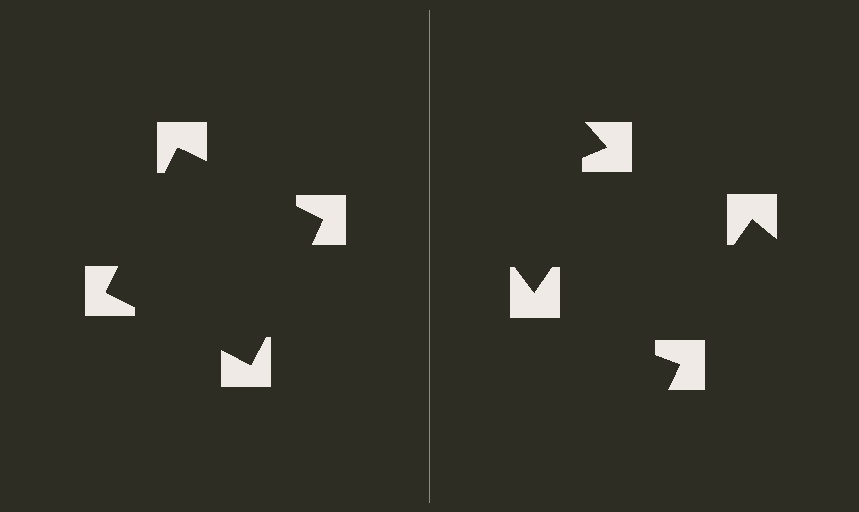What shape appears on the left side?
An illusory square.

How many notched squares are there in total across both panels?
8 — 4 on each side.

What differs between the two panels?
The notched squares are positioned identically on both sides; only the wedge orientations differ. On the left they align to a square; on the right they are misaligned.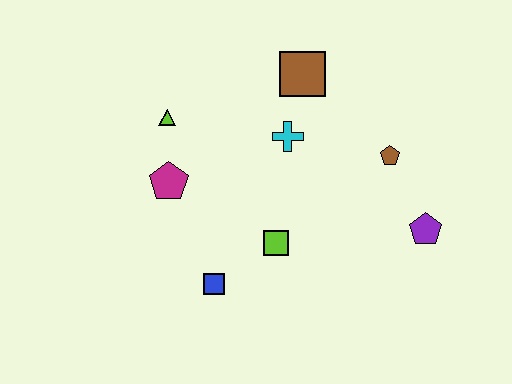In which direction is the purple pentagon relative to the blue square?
The purple pentagon is to the right of the blue square.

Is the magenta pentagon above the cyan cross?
No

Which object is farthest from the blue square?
The brown square is farthest from the blue square.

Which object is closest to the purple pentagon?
The brown pentagon is closest to the purple pentagon.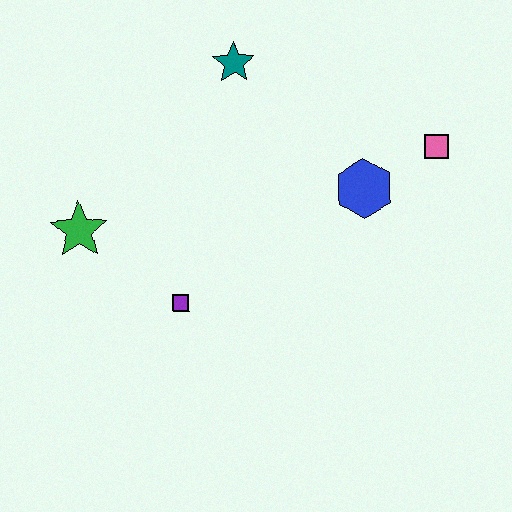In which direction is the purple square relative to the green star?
The purple square is to the right of the green star.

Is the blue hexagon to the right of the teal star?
Yes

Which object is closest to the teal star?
The blue hexagon is closest to the teal star.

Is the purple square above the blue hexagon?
No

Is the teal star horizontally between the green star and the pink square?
Yes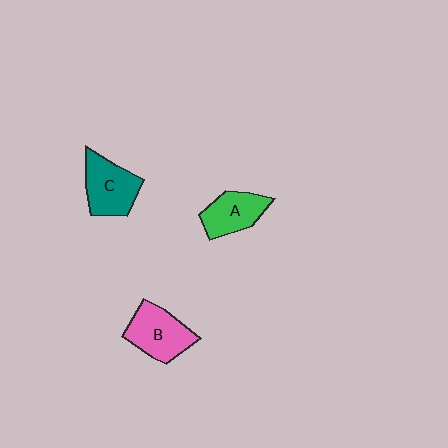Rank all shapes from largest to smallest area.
From largest to smallest: B (pink), C (teal), A (green).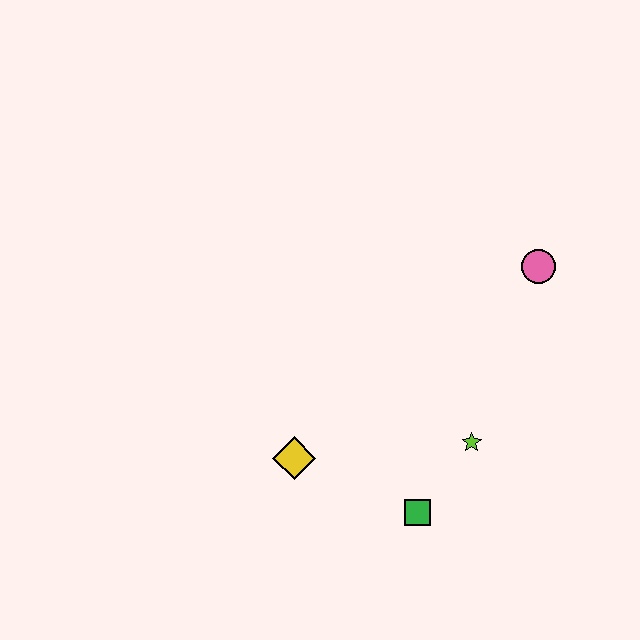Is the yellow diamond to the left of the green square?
Yes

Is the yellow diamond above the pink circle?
No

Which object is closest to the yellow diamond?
The green square is closest to the yellow diamond.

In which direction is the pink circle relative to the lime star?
The pink circle is above the lime star.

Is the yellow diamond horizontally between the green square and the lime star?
No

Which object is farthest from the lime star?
The pink circle is farthest from the lime star.